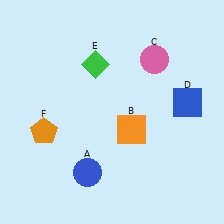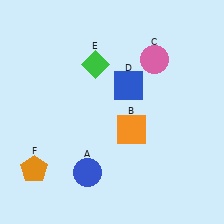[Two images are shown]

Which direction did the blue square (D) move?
The blue square (D) moved left.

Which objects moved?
The objects that moved are: the blue square (D), the orange pentagon (F).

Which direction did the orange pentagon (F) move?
The orange pentagon (F) moved down.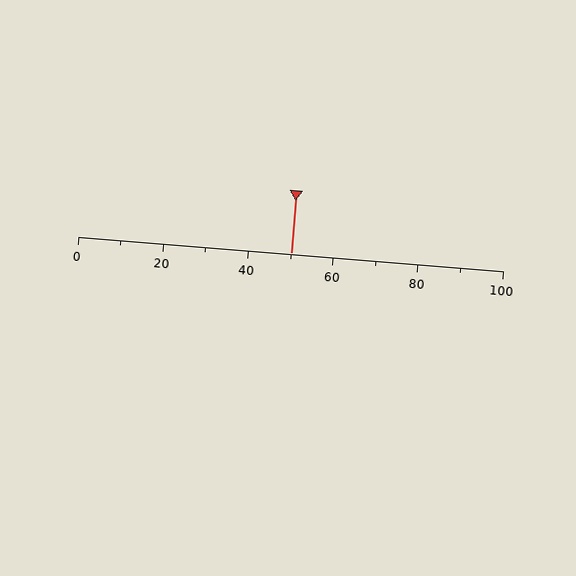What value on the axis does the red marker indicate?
The marker indicates approximately 50.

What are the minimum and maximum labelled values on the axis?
The axis runs from 0 to 100.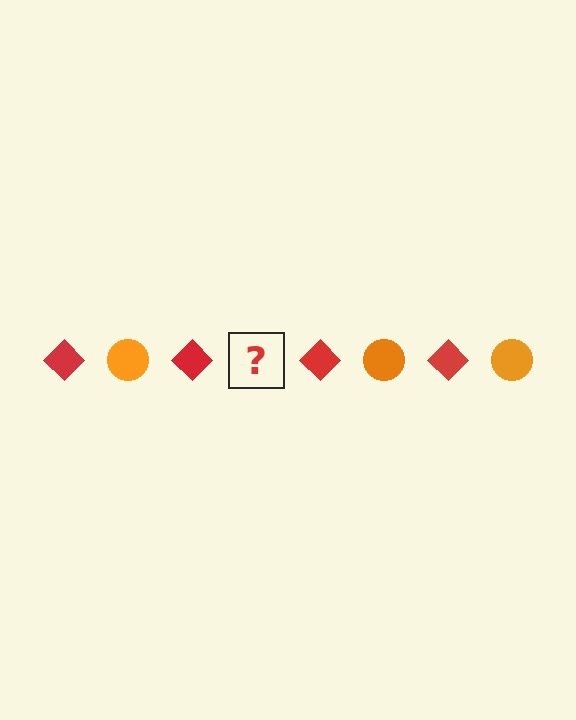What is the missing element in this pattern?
The missing element is an orange circle.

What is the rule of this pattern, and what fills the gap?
The rule is that the pattern alternates between red diamond and orange circle. The gap should be filled with an orange circle.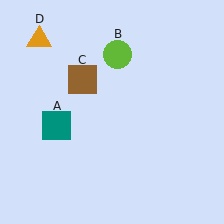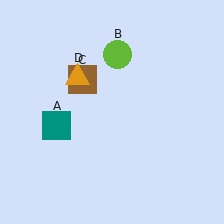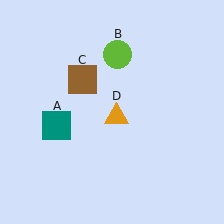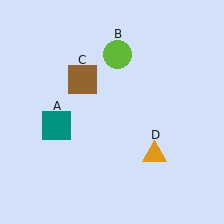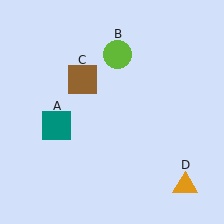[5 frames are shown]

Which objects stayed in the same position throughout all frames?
Teal square (object A) and lime circle (object B) and brown square (object C) remained stationary.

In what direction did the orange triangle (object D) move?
The orange triangle (object D) moved down and to the right.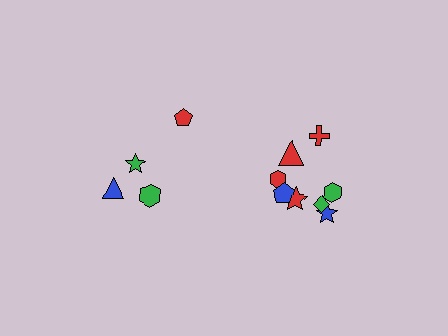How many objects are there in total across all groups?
There are 12 objects.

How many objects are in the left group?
There are 4 objects.